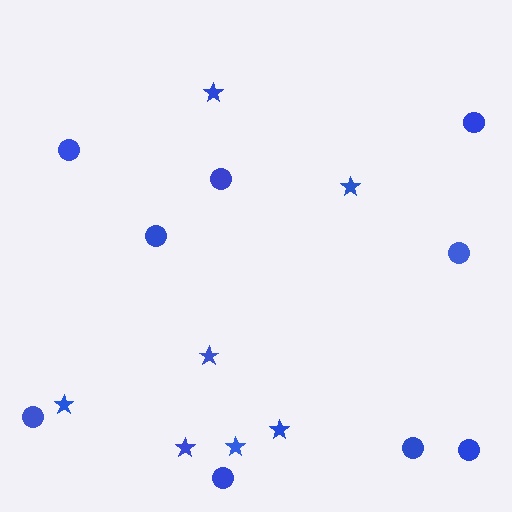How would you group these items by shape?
There are 2 groups: one group of stars (7) and one group of circles (9).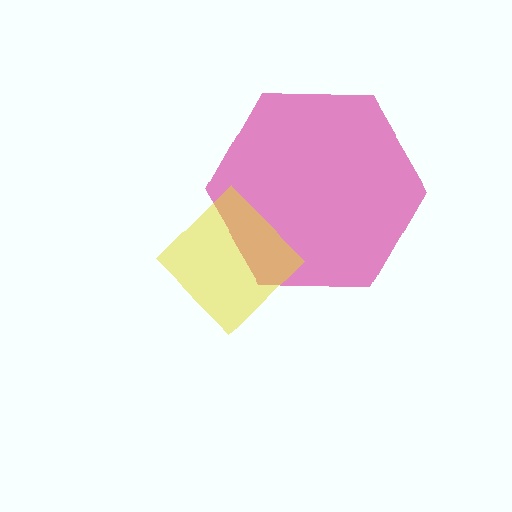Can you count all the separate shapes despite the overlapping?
Yes, there are 2 separate shapes.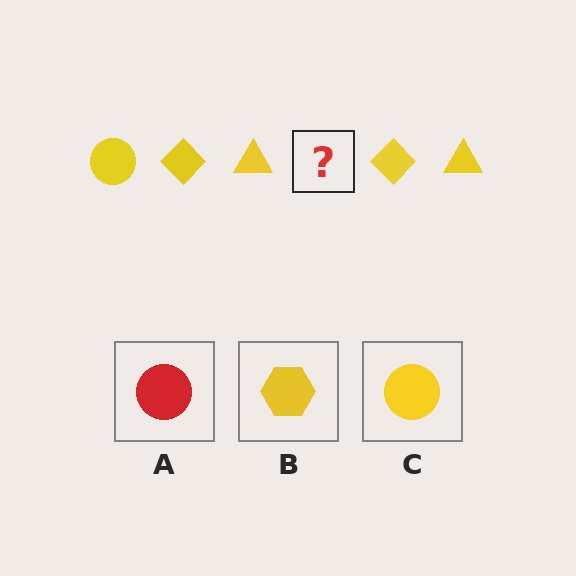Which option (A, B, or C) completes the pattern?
C.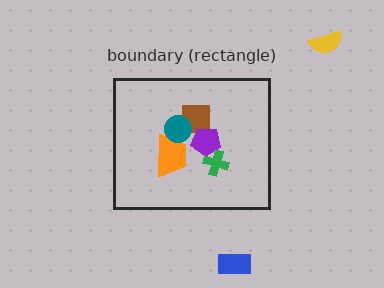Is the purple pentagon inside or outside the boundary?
Inside.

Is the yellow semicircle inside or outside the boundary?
Outside.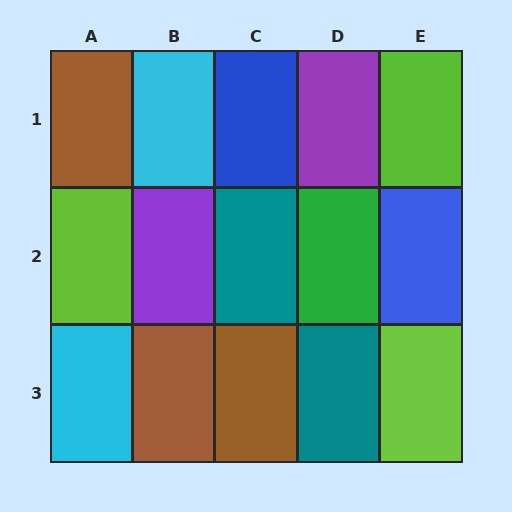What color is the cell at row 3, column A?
Cyan.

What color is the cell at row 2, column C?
Teal.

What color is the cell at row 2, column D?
Green.